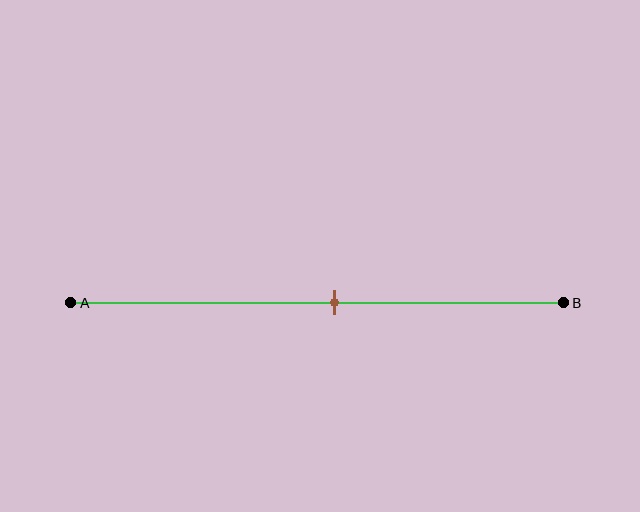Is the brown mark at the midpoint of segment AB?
No, the mark is at about 55% from A, not at the 50% midpoint.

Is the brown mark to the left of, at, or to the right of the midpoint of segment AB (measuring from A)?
The brown mark is to the right of the midpoint of segment AB.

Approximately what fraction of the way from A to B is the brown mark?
The brown mark is approximately 55% of the way from A to B.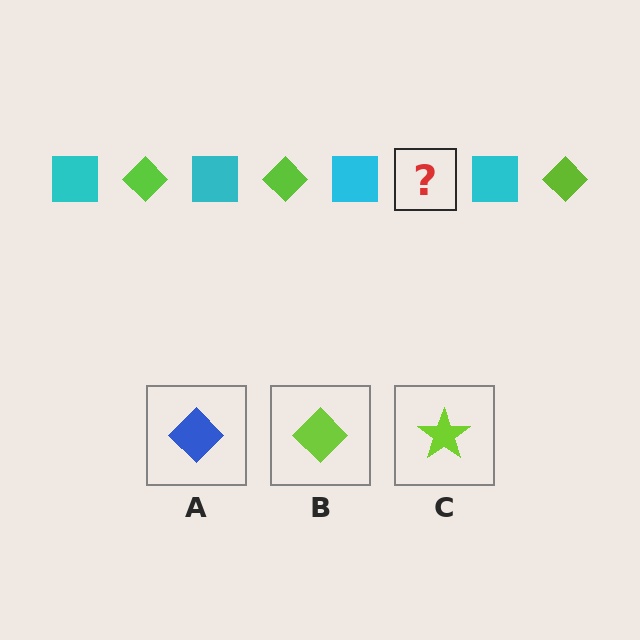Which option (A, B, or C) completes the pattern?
B.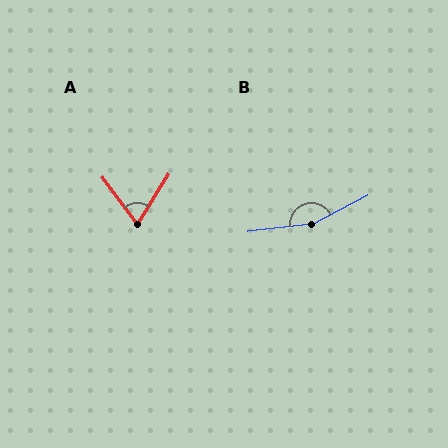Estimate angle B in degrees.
Approximately 159 degrees.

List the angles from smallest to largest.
A (69°), B (159°).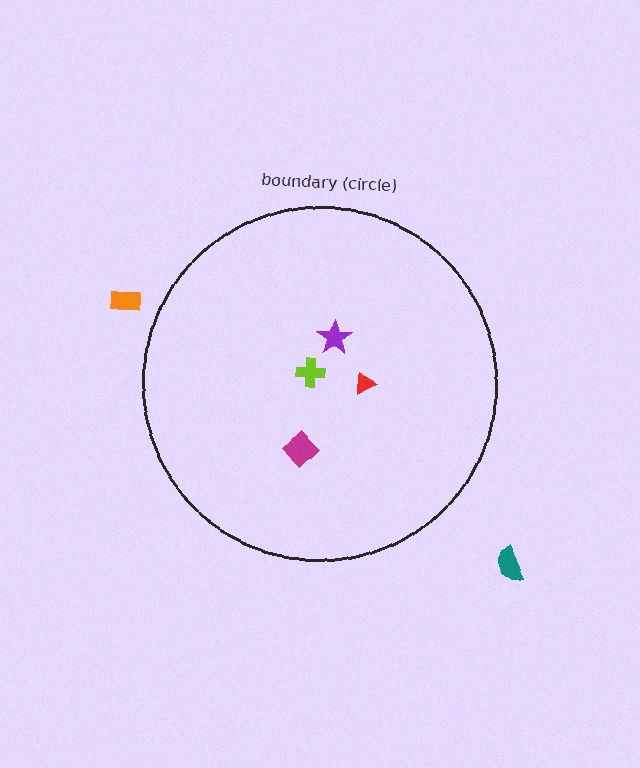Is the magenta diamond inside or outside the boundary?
Inside.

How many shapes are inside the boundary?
4 inside, 2 outside.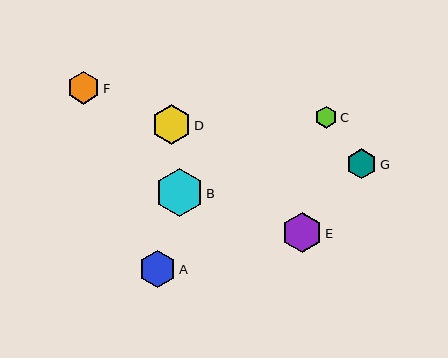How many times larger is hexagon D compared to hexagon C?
Hexagon D is approximately 1.8 times the size of hexagon C.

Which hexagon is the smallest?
Hexagon C is the smallest with a size of approximately 22 pixels.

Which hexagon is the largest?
Hexagon B is the largest with a size of approximately 48 pixels.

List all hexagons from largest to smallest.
From largest to smallest: B, E, D, A, F, G, C.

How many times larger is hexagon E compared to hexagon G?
Hexagon E is approximately 1.3 times the size of hexagon G.